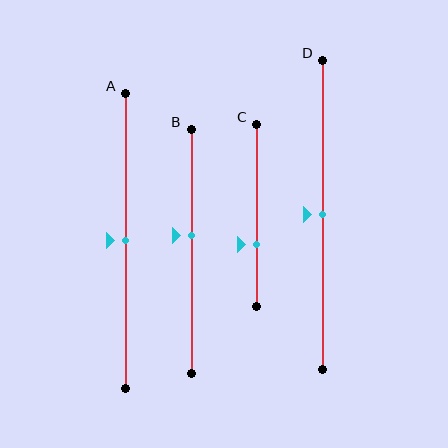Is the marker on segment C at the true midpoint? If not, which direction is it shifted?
No, the marker on segment C is shifted downward by about 16% of the segment length.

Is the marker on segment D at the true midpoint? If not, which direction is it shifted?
Yes, the marker on segment D is at the true midpoint.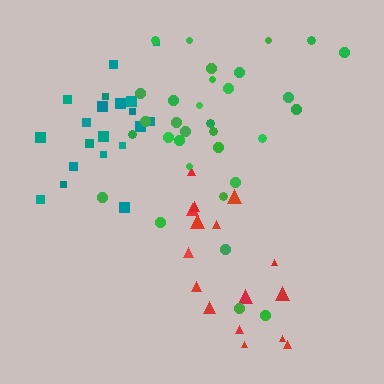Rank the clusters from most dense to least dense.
teal, green, red.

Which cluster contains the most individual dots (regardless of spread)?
Green (32).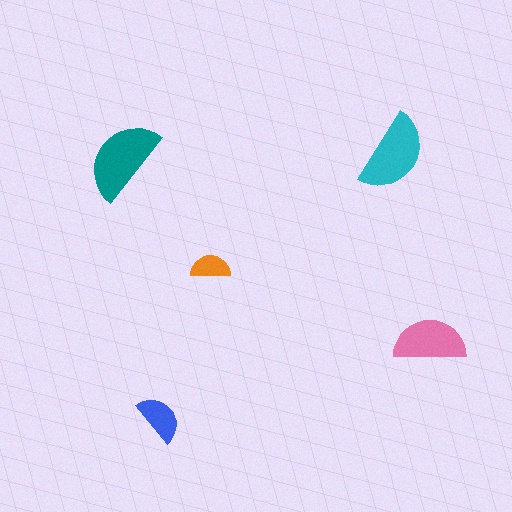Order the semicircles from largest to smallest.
the teal one, the cyan one, the pink one, the blue one, the orange one.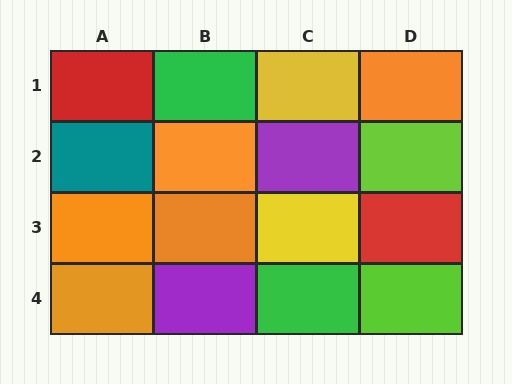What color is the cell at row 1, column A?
Red.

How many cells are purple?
2 cells are purple.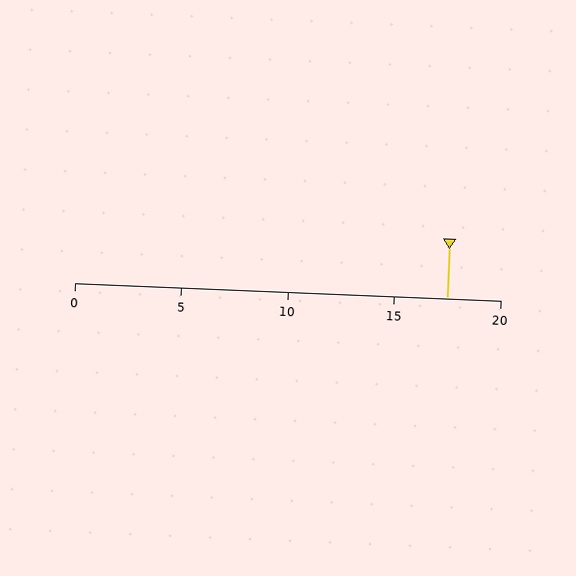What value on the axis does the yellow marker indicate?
The marker indicates approximately 17.5.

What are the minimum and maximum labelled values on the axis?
The axis runs from 0 to 20.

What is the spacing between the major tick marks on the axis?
The major ticks are spaced 5 apart.